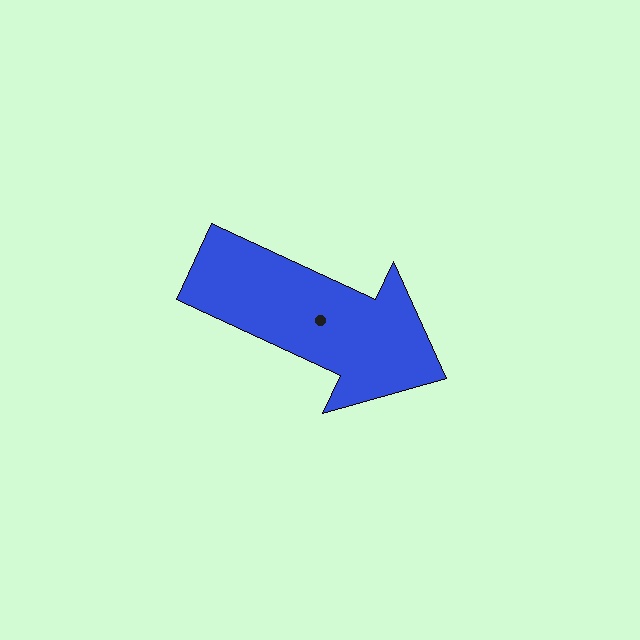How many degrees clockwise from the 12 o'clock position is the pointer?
Approximately 115 degrees.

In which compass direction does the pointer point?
Southeast.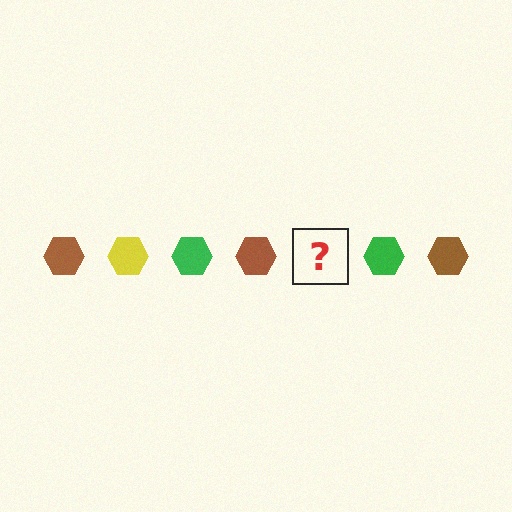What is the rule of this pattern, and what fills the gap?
The rule is that the pattern cycles through brown, yellow, green hexagons. The gap should be filled with a yellow hexagon.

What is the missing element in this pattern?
The missing element is a yellow hexagon.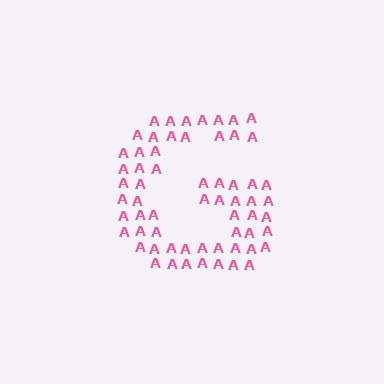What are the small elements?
The small elements are letter A's.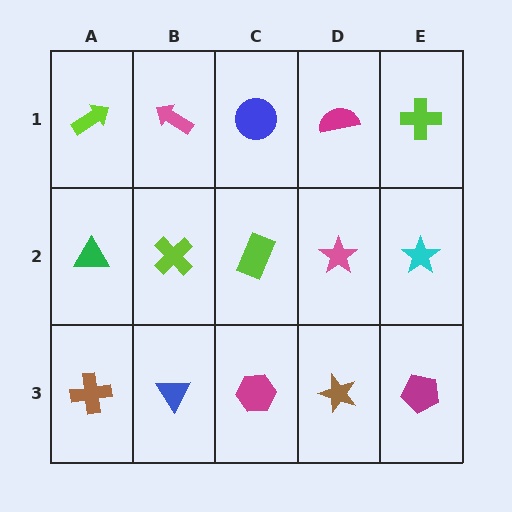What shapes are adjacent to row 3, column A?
A green triangle (row 2, column A), a blue triangle (row 3, column B).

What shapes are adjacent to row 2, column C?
A blue circle (row 1, column C), a magenta hexagon (row 3, column C), a lime cross (row 2, column B), a pink star (row 2, column D).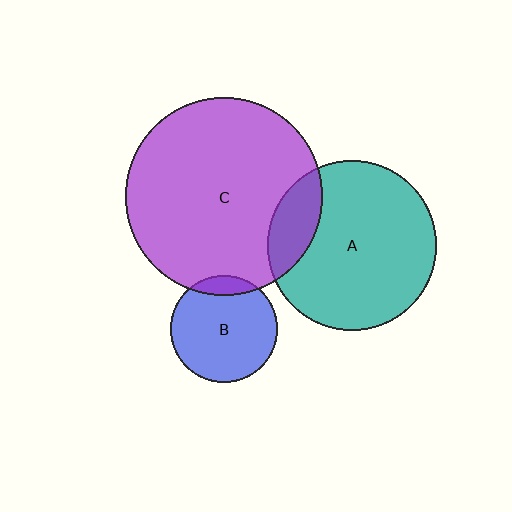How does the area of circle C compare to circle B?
Approximately 3.4 times.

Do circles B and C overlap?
Yes.